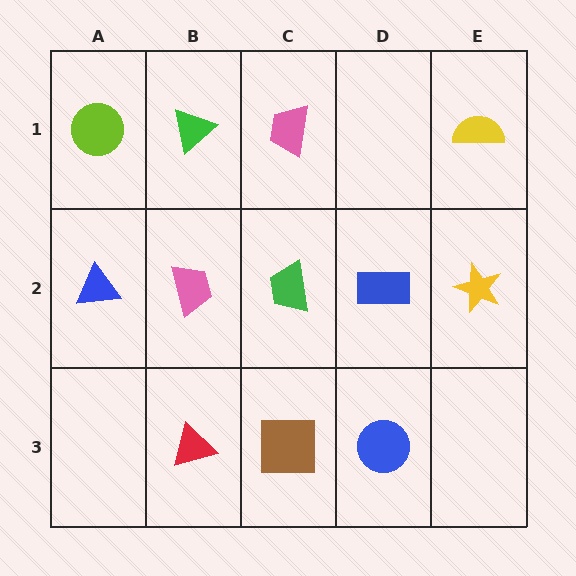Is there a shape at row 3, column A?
No, that cell is empty.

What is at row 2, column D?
A blue rectangle.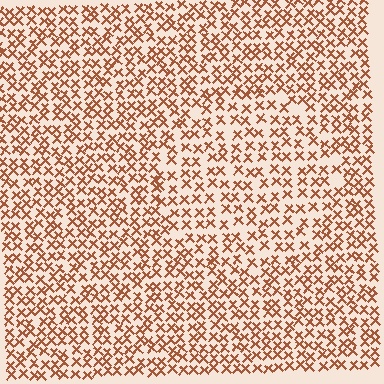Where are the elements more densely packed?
The elements are more densely packed outside the circle boundary.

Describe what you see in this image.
The image contains small brown elements arranged at two different densities. A circle-shaped region is visible where the elements are less densely packed than the surrounding area.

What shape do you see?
I see a circle.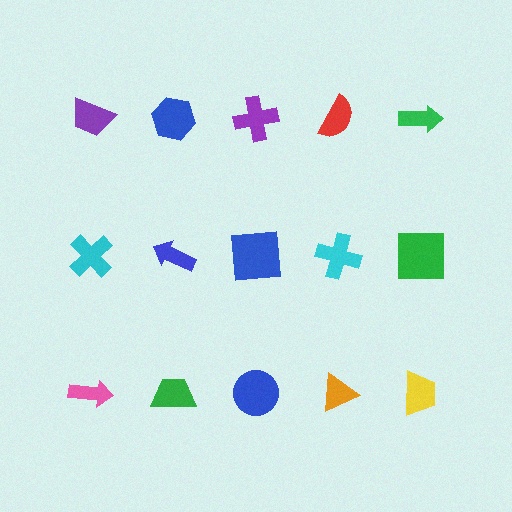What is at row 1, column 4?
A red semicircle.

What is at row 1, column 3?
A purple cross.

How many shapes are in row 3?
5 shapes.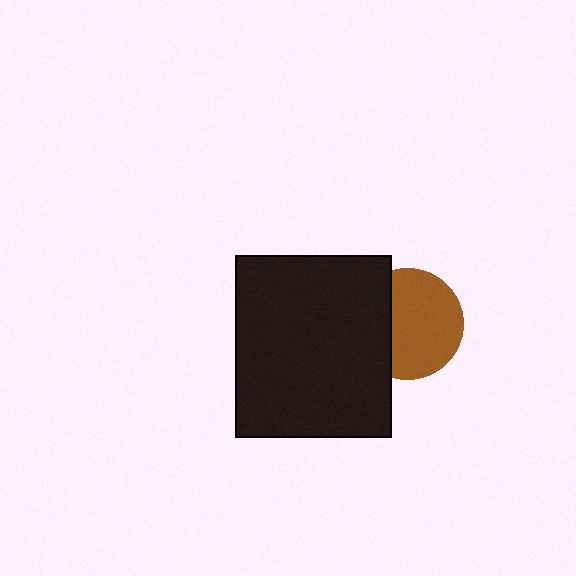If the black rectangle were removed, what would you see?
You would see the complete brown circle.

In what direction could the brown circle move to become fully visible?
The brown circle could move right. That would shift it out from behind the black rectangle entirely.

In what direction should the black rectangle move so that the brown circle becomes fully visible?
The black rectangle should move left. That is the shortest direction to clear the overlap and leave the brown circle fully visible.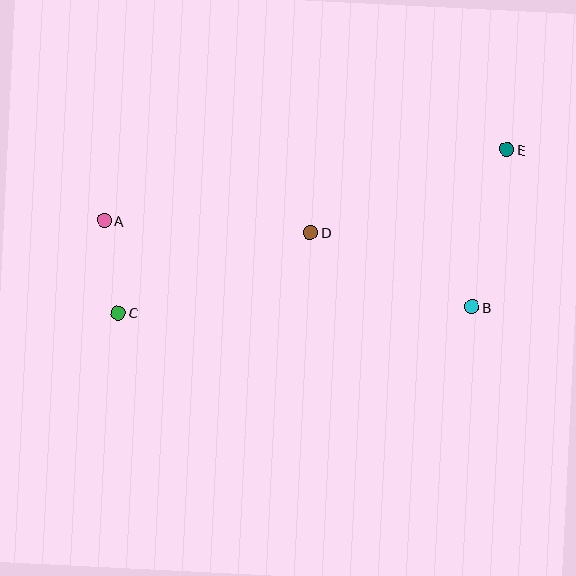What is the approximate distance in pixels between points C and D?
The distance between C and D is approximately 208 pixels.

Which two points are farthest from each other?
Points C and E are farthest from each other.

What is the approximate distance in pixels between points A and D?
The distance between A and D is approximately 206 pixels.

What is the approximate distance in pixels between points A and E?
The distance between A and E is approximately 409 pixels.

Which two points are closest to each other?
Points A and C are closest to each other.